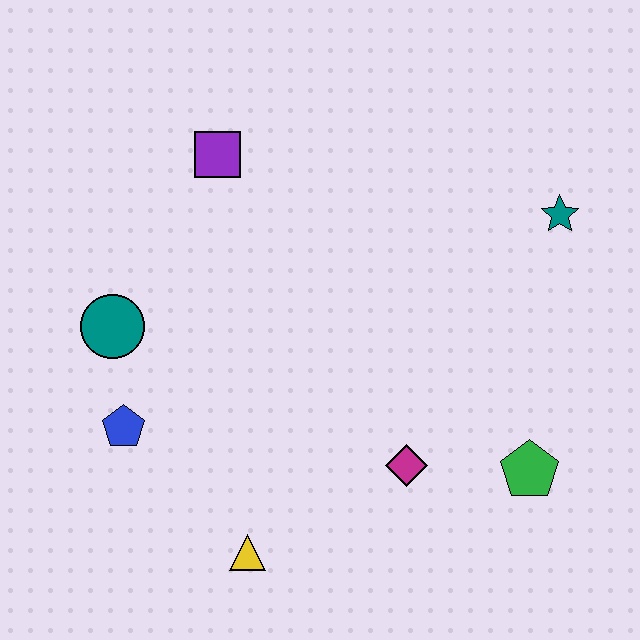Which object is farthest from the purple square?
The green pentagon is farthest from the purple square.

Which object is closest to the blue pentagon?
The teal circle is closest to the blue pentagon.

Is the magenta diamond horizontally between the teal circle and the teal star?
Yes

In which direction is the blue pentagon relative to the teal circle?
The blue pentagon is below the teal circle.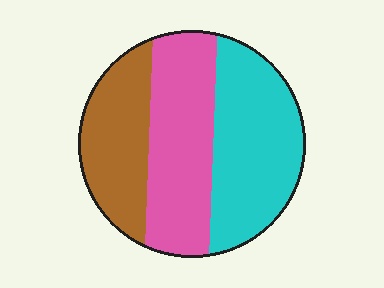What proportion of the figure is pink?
Pink takes up between a third and a half of the figure.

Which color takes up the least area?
Brown, at roughly 25%.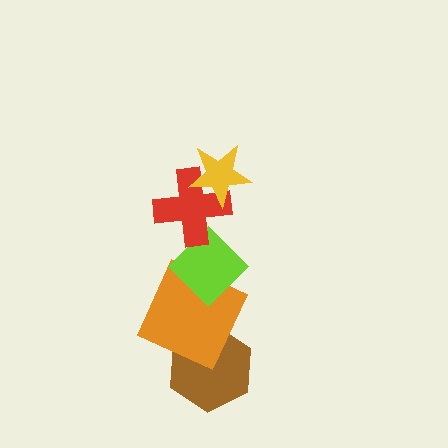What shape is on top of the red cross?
The yellow star is on top of the red cross.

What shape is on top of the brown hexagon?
The orange square is on top of the brown hexagon.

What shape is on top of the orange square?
The lime diamond is on top of the orange square.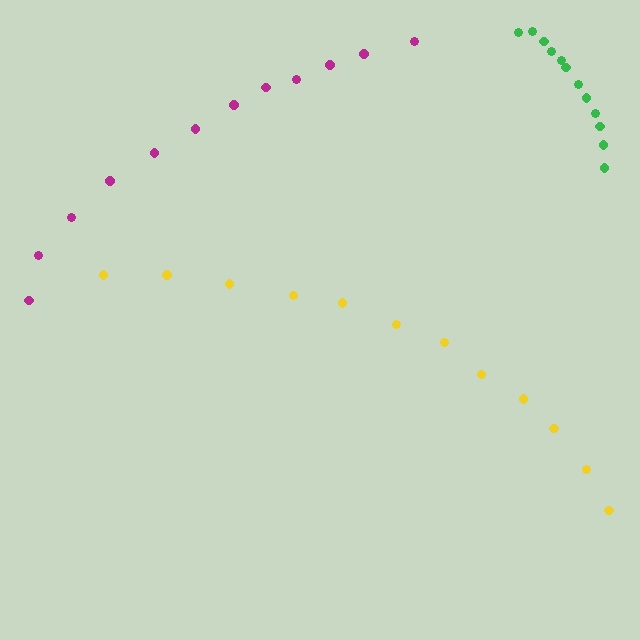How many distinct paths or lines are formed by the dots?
There are 3 distinct paths.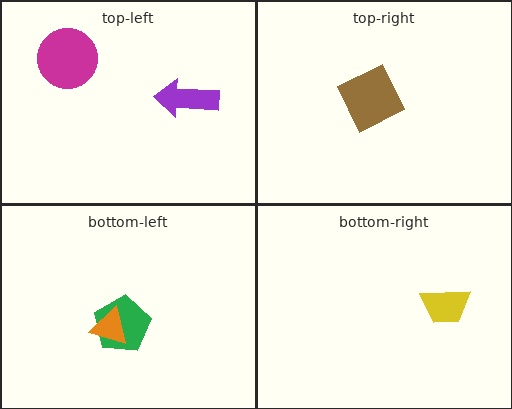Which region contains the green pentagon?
The bottom-left region.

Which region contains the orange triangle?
The bottom-left region.